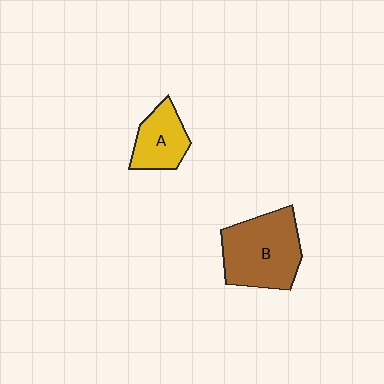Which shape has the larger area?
Shape B (brown).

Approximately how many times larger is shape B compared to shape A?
Approximately 1.8 times.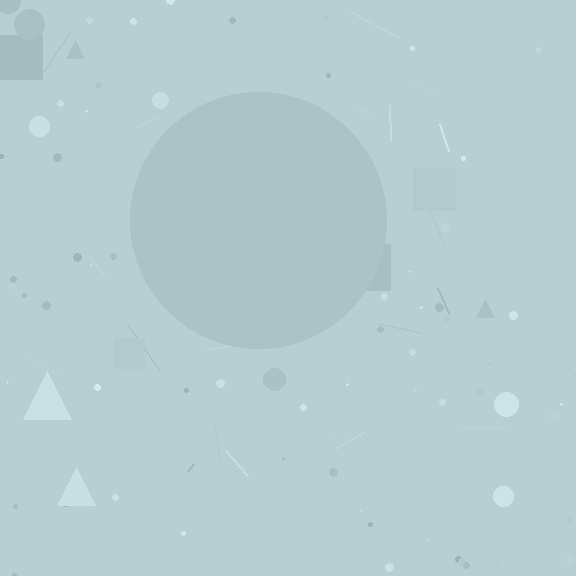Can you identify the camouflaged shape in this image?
The camouflaged shape is a circle.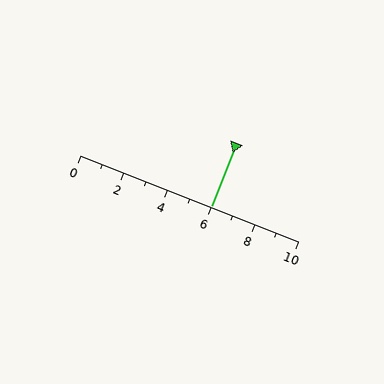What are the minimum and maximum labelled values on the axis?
The axis runs from 0 to 10.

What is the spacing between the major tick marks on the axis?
The major ticks are spaced 2 apart.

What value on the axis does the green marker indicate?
The marker indicates approximately 6.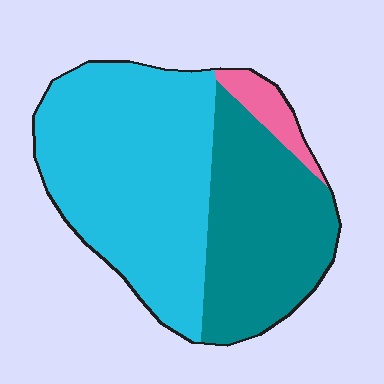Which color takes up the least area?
Pink, at roughly 5%.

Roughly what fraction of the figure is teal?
Teal covers 37% of the figure.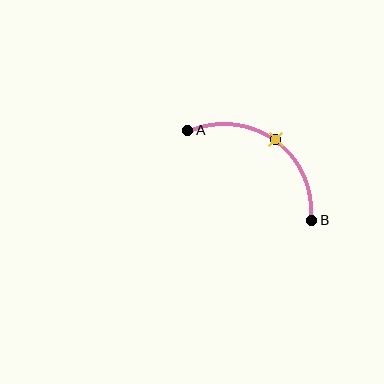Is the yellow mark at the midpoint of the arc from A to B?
Yes. The yellow mark lies on the arc at equal arc-length from both A and B — it is the arc midpoint.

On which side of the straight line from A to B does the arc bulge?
The arc bulges above and to the right of the straight line connecting A and B.